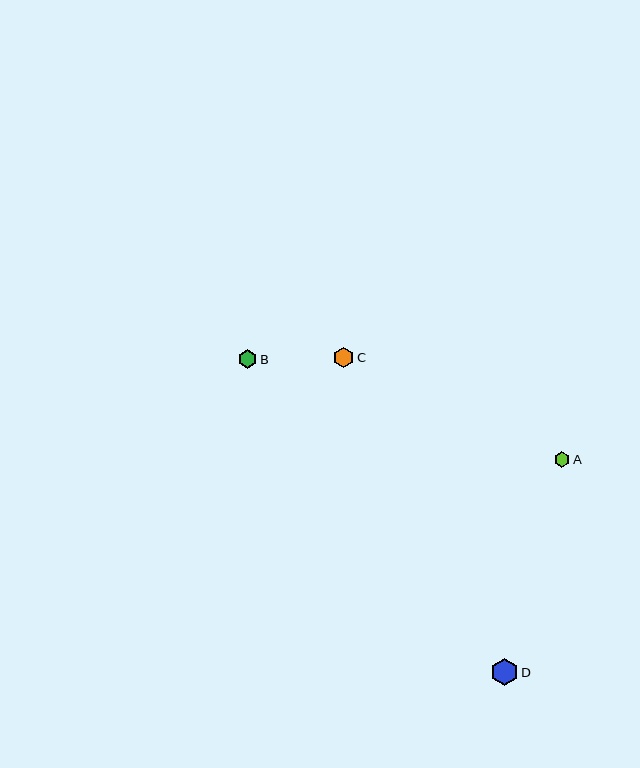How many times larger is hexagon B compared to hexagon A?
Hexagon B is approximately 1.2 times the size of hexagon A.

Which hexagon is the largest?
Hexagon D is the largest with a size of approximately 27 pixels.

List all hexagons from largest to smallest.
From largest to smallest: D, C, B, A.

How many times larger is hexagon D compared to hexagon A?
Hexagon D is approximately 1.7 times the size of hexagon A.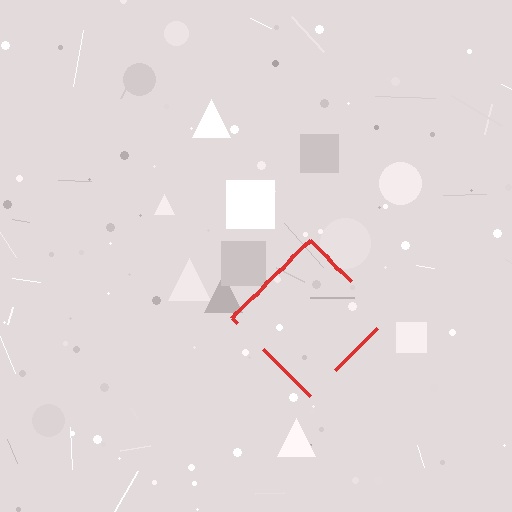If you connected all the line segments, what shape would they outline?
They would outline a diamond.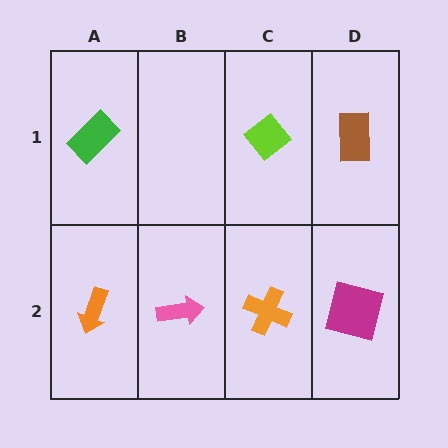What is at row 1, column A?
A green rectangle.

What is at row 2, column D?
A magenta square.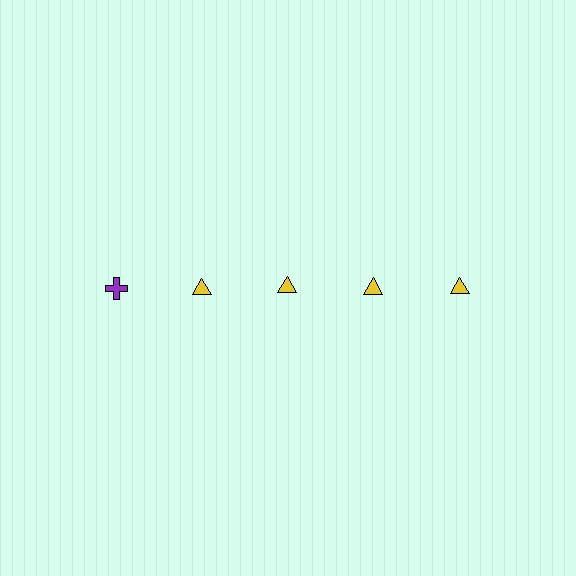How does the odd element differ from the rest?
It differs in both color (purple instead of yellow) and shape (cross instead of triangle).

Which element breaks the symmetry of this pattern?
The purple cross in the top row, leftmost column breaks the symmetry. All other shapes are yellow triangles.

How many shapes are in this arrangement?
There are 5 shapes arranged in a grid pattern.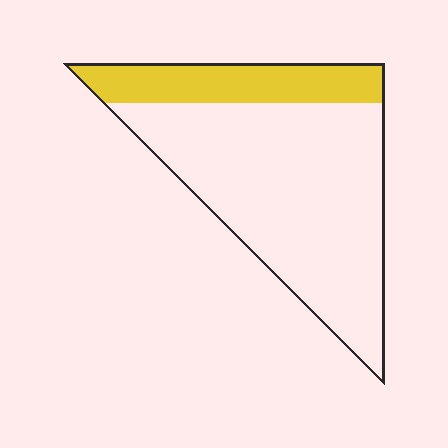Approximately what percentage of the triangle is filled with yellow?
Approximately 25%.